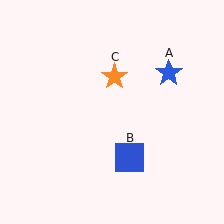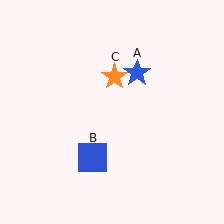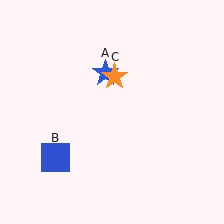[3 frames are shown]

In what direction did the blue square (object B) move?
The blue square (object B) moved left.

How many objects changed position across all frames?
2 objects changed position: blue star (object A), blue square (object B).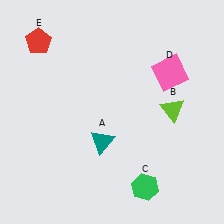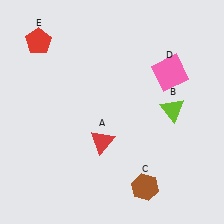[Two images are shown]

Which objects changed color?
A changed from teal to red. C changed from green to brown.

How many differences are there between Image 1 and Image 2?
There are 2 differences between the two images.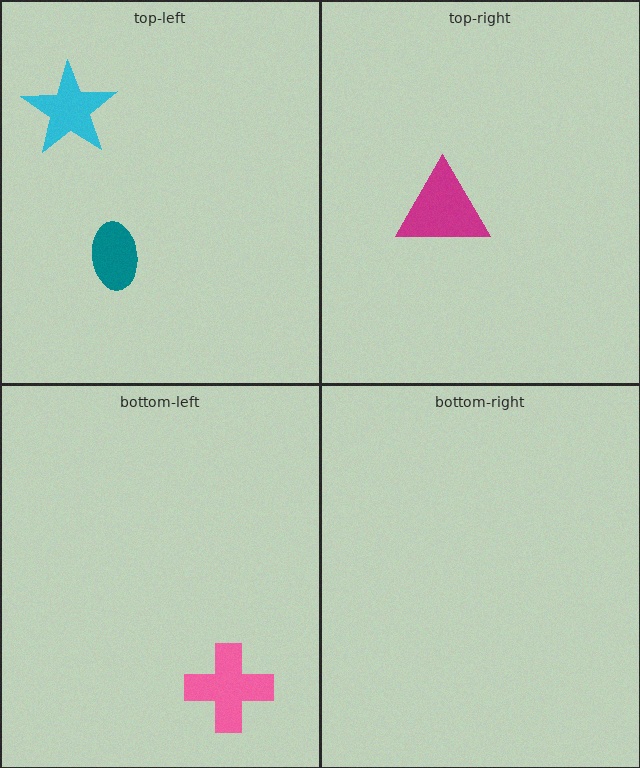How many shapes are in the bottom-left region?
1.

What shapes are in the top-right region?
The magenta triangle.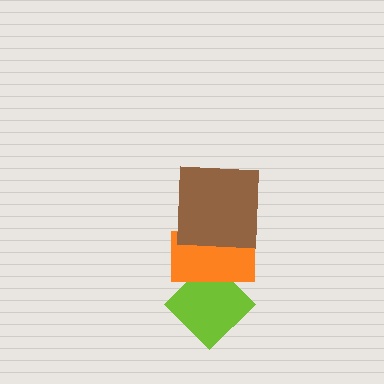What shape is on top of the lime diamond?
The orange rectangle is on top of the lime diamond.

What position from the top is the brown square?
The brown square is 1st from the top.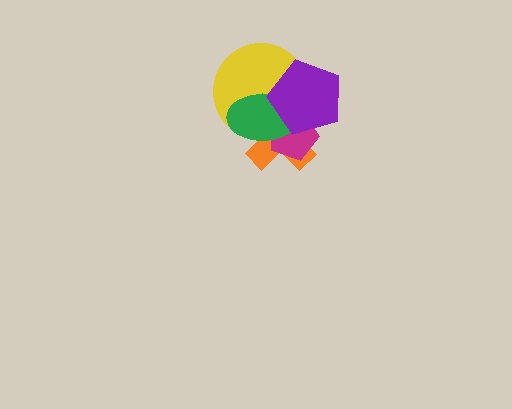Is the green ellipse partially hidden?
Yes, it is partially covered by another shape.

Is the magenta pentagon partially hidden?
Yes, it is partially covered by another shape.